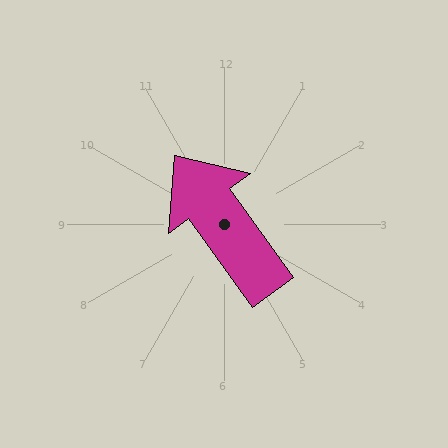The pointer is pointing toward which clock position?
Roughly 11 o'clock.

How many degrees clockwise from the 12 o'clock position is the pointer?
Approximately 324 degrees.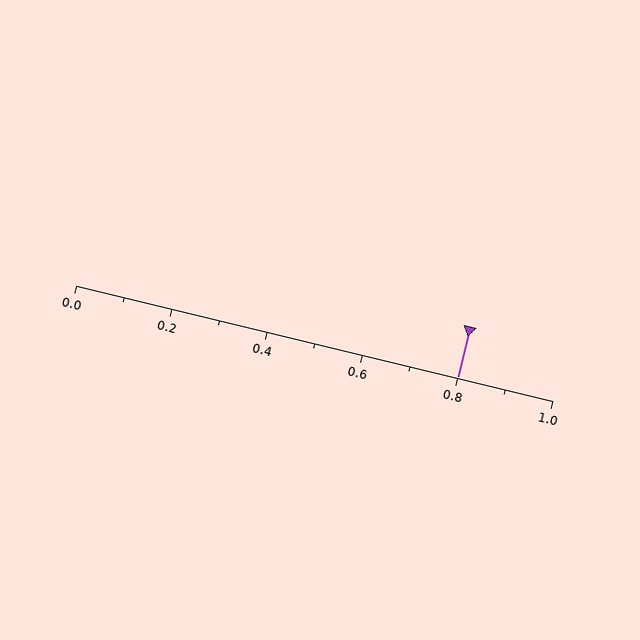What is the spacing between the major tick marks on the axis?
The major ticks are spaced 0.2 apart.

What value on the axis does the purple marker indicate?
The marker indicates approximately 0.8.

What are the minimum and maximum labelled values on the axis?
The axis runs from 0.0 to 1.0.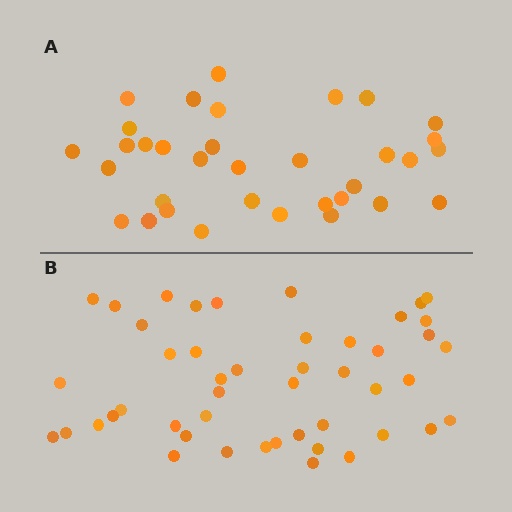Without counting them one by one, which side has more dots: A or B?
Region B (the bottom region) has more dots.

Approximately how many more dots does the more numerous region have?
Region B has approximately 15 more dots than region A.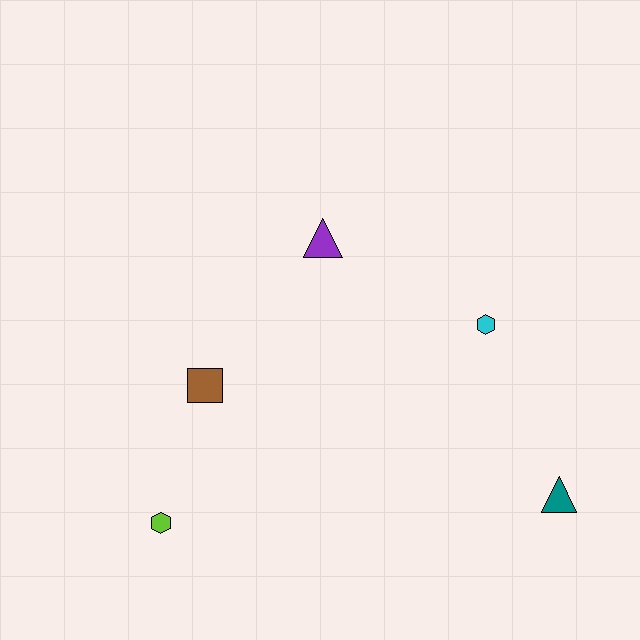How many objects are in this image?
There are 5 objects.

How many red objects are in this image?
There are no red objects.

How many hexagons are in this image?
There are 2 hexagons.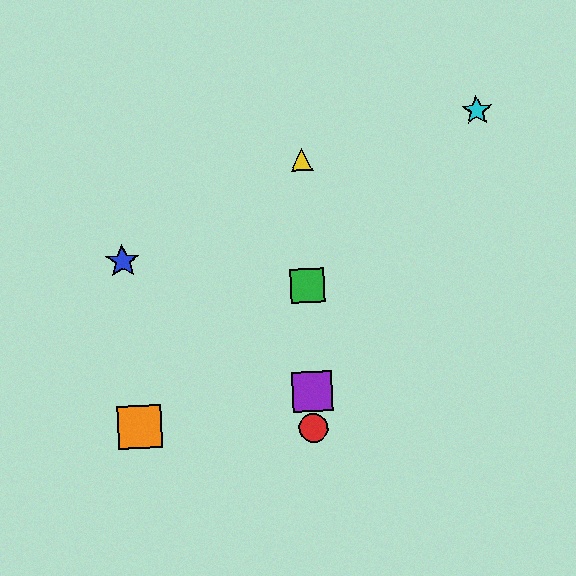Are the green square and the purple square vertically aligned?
Yes, both are at x≈307.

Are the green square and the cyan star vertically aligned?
No, the green square is at x≈307 and the cyan star is at x≈477.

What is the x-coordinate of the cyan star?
The cyan star is at x≈477.